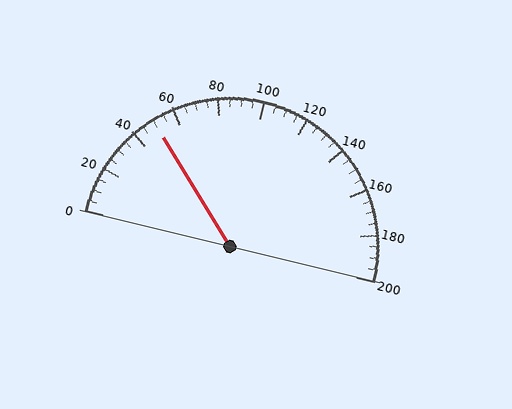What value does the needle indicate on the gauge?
The needle indicates approximately 50.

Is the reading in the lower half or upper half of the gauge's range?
The reading is in the lower half of the range (0 to 200).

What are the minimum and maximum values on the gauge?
The gauge ranges from 0 to 200.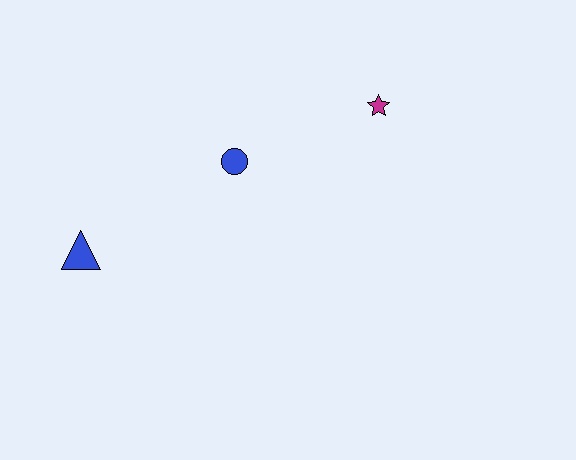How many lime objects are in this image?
There are no lime objects.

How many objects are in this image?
There are 3 objects.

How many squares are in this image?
There are no squares.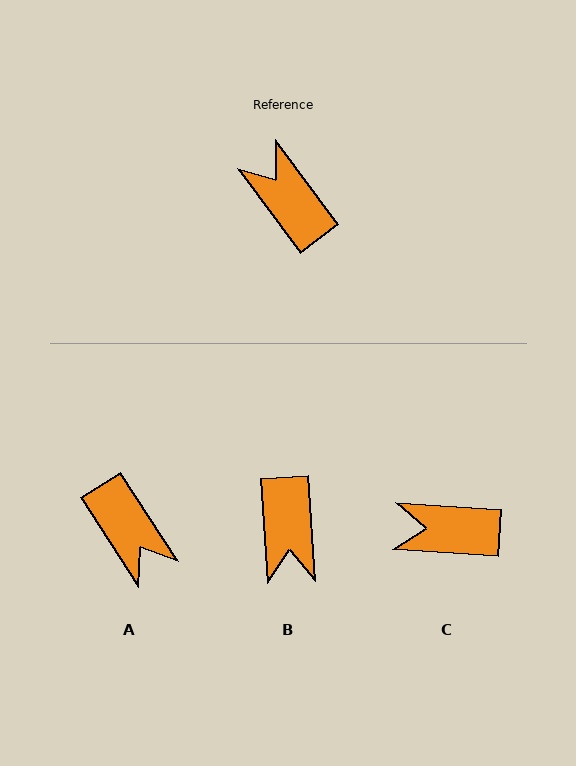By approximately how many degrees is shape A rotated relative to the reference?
Approximately 176 degrees counter-clockwise.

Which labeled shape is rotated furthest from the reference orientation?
A, about 176 degrees away.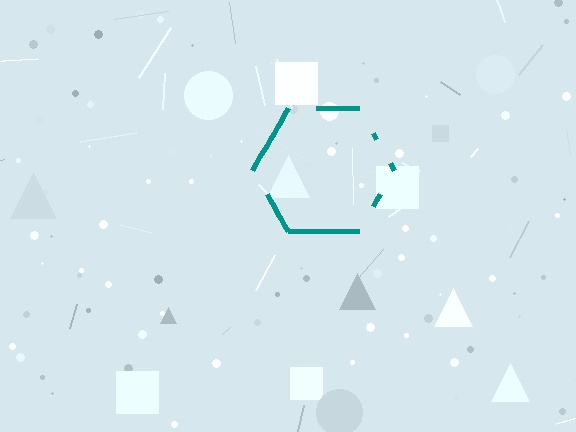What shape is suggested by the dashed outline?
The dashed outline suggests a hexagon.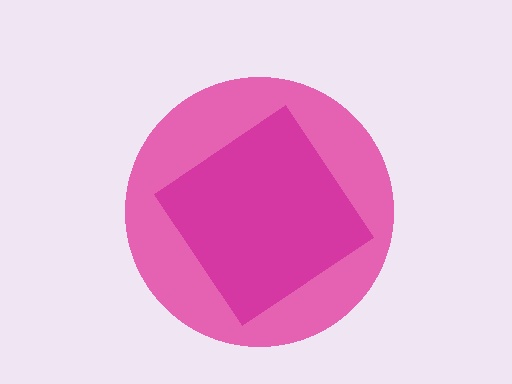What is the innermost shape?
The magenta diamond.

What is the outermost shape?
The pink circle.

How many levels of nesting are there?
2.